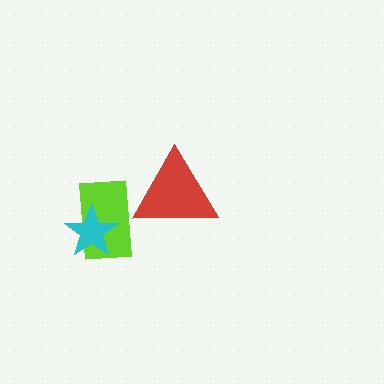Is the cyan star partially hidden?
No, no other shape covers it.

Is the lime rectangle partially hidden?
Yes, it is partially covered by another shape.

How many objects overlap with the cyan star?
1 object overlaps with the cyan star.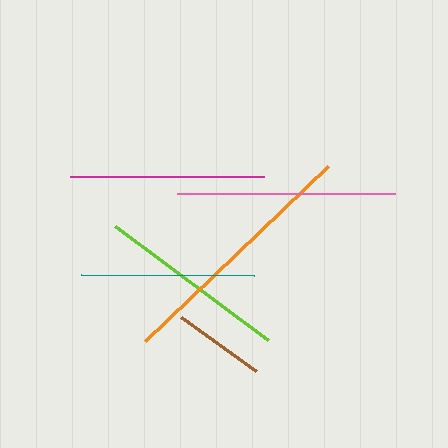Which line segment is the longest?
The orange line is the longest at approximately 253 pixels.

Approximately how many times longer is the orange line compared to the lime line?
The orange line is approximately 1.3 times the length of the lime line.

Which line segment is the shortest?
The brown line is the shortest at approximately 93 pixels.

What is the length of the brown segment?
The brown segment is approximately 93 pixels long.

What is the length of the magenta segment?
The magenta segment is approximately 194 pixels long.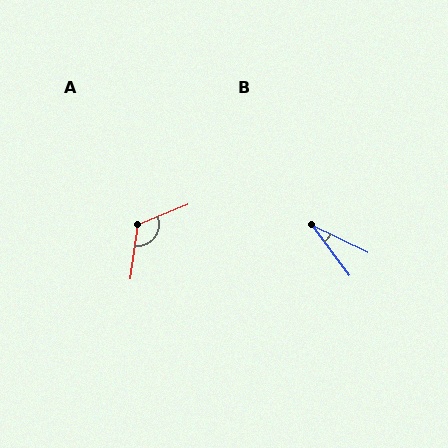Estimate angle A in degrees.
Approximately 120 degrees.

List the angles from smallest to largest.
B (27°), A (120°).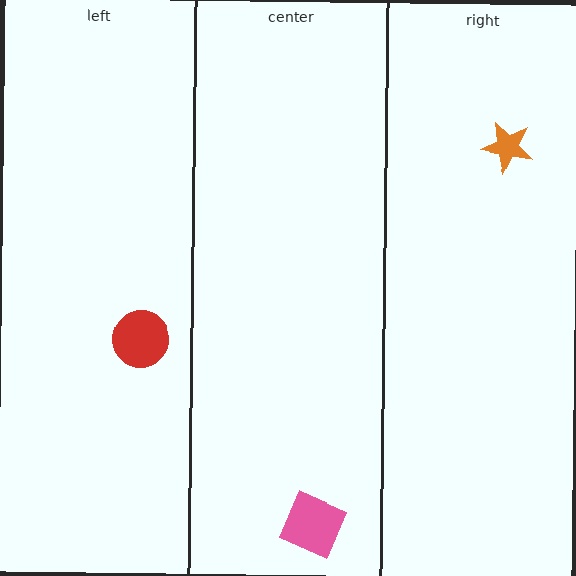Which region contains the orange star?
The right region.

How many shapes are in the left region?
1.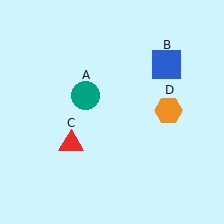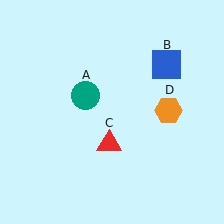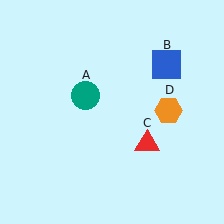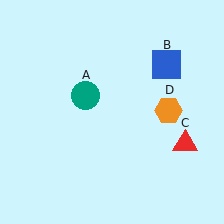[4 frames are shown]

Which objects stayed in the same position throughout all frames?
Teal circle (object A) and blue square (object B) and orange hexagon (object D) remained stationary.